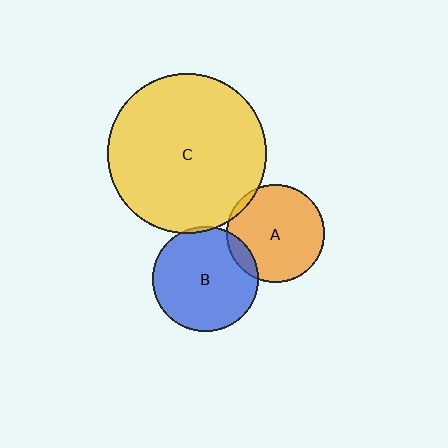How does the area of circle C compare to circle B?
Approximately 2.3 times.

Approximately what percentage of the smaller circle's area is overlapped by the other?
Approximately 5%.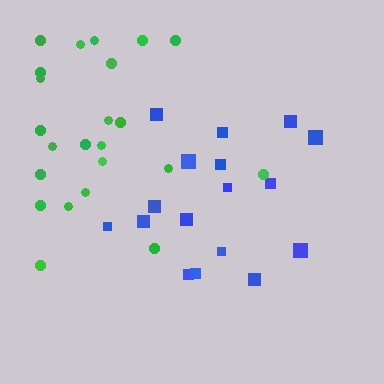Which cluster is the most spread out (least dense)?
Blue.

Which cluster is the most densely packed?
Green.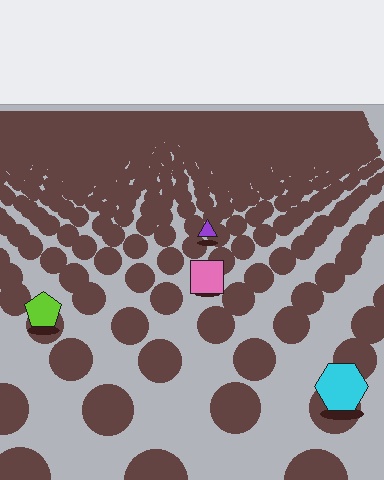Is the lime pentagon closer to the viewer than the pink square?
Yes. The lime pentagon is closer — you can tell from the texture gradient: the ground texture is coarser near it.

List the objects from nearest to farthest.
From nearest to farthest: the cyan hexagon, the lime pentagon, the pink square, the purple triangle.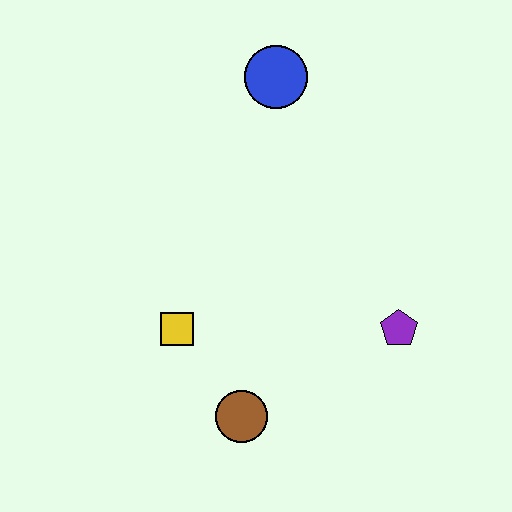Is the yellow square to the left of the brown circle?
Yes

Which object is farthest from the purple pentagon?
The blue circle is farthest from the purple pentagon.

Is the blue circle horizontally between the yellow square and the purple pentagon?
Yes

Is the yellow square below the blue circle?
Yes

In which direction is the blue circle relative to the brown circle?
The blue circle is above the brown circle.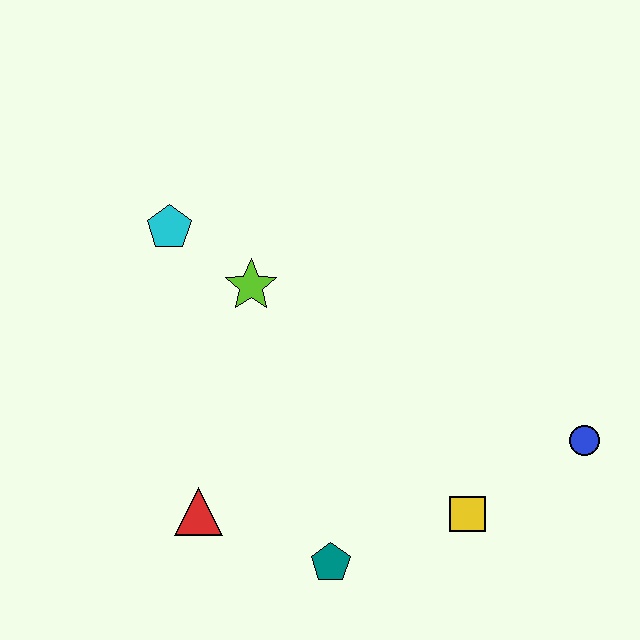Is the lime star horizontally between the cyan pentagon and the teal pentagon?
Yes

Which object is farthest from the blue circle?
The cyan pentagon is farthest from the blue circle.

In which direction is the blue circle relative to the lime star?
The blue circle is to the right of the lime star.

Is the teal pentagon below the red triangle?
Yes